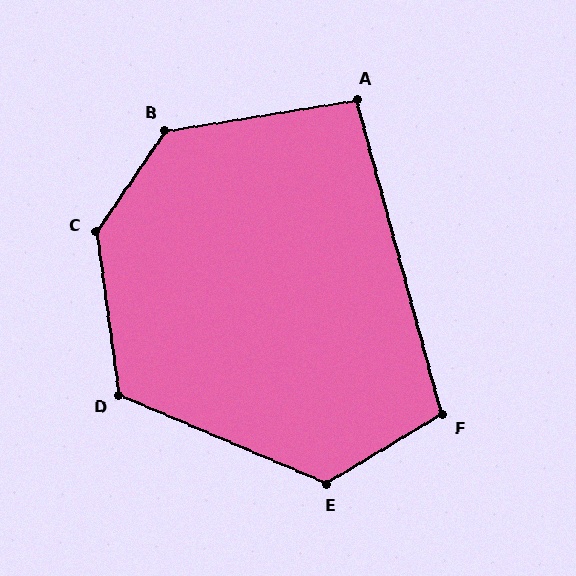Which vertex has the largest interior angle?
C, at approximately 138 degrees.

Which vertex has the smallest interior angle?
A, at approximately 96 degrees.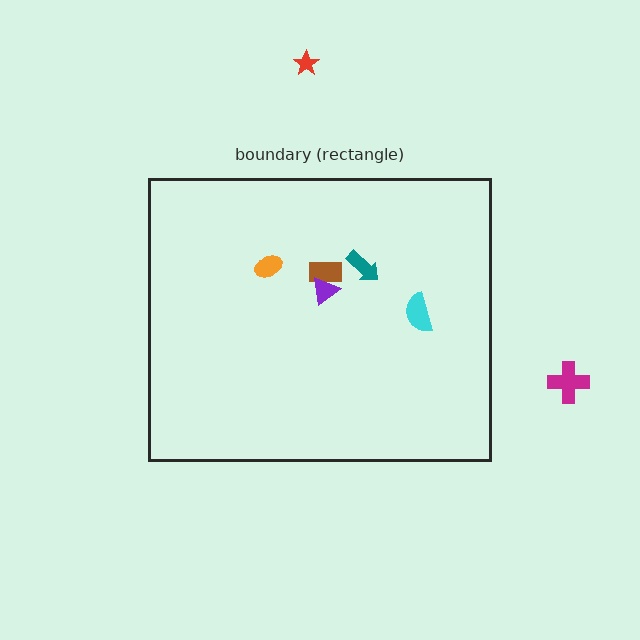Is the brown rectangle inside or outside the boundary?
Inside.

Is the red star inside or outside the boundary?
Outside.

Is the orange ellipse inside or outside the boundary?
Inside.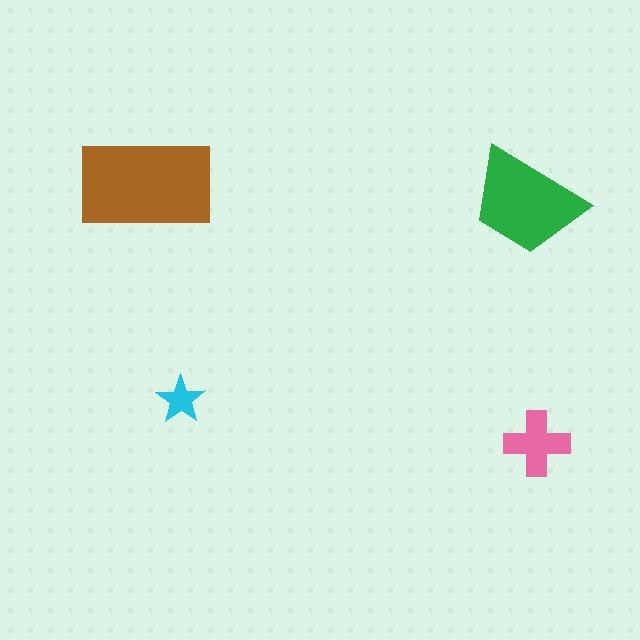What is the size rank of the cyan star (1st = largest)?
4th.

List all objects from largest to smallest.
The brown rectangle, the green trapezoid, the pink cross, the cyan star.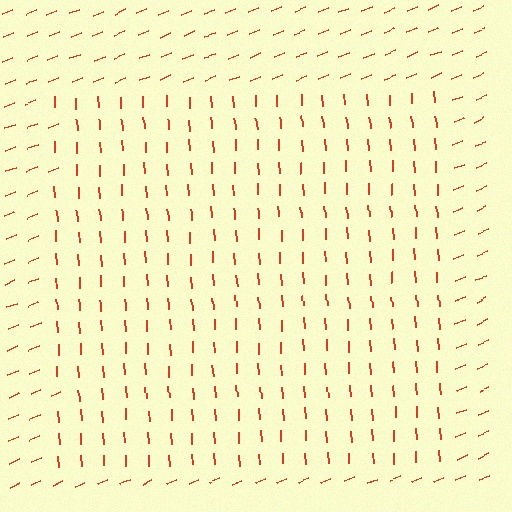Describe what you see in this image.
The image is filled with small red line segments. A rectangle region in the image has lines oriented differently from the surrounding lines, creating a visible texture boundary.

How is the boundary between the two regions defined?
The boundary is defined purely by a change in line orientation (approximately 72 degrees difference). All lines are the same color and thickness.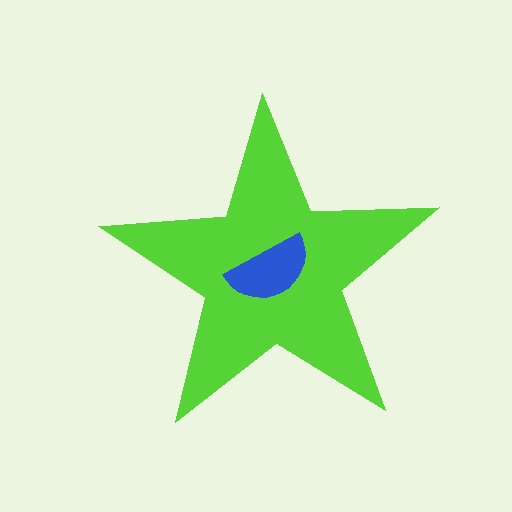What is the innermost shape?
The blue semicircle.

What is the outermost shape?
The lime star.